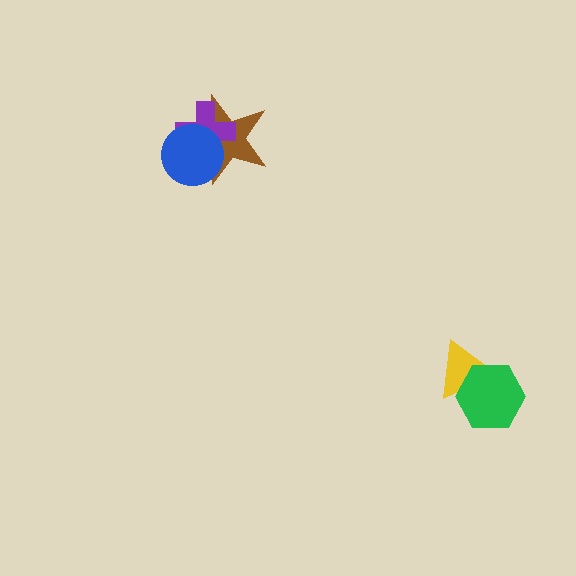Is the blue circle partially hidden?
No, no other shape covers it.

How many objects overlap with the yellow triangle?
1 object overlaps with the yellow triangle.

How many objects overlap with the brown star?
2 objects overlap with the brown star.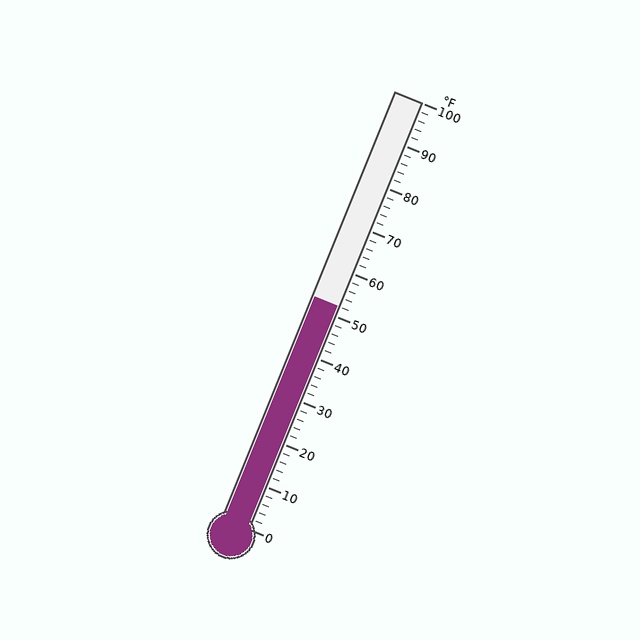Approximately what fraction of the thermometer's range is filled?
The thermometer is filled to approximately 50% of its range.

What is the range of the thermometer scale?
The thermometer scale ranges from 0°F to 100°F.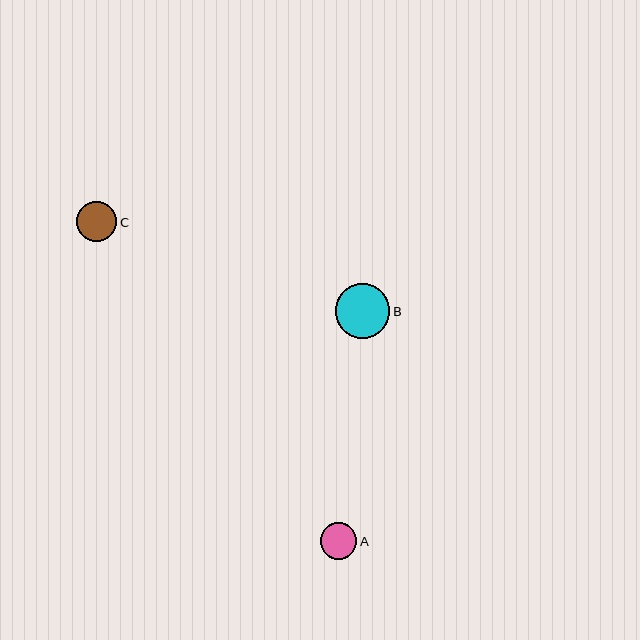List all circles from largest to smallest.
From largest to smallest: B, C, A.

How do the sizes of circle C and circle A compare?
Circle C and circle A are approximately the same size.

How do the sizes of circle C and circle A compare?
Circle C and circle A are approximately the same size.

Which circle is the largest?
Circle B is the largest with a size of approximately 54 pixels.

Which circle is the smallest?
Circle A is the smallest with a size of approximately 37 pixels.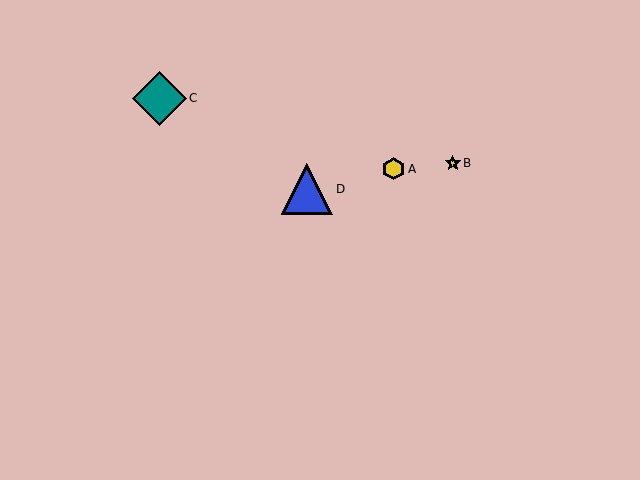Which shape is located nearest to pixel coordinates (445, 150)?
The yellow star (labeled B) at (453, 163) is nearest to that location.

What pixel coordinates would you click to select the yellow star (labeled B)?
Click at (453, 163) to select the yellow star B.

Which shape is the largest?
The teal diamond (labeled C) is the largest.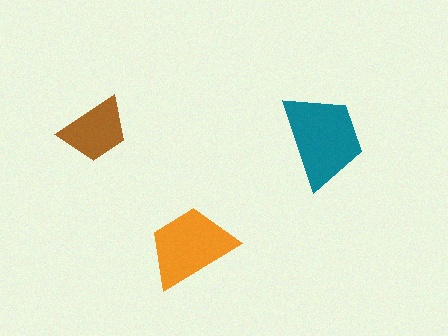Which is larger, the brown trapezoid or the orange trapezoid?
The orange one.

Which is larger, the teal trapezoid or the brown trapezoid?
The teal one.